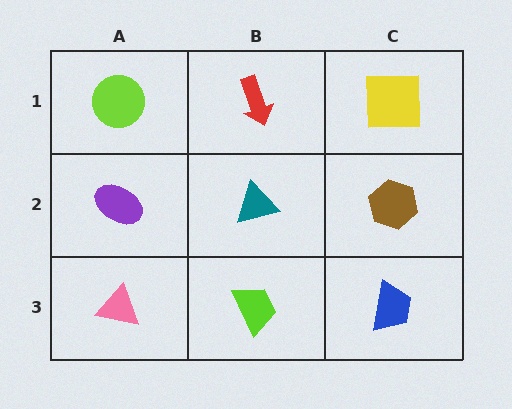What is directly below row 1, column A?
A purple ellipse.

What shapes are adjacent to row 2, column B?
A red arrow (row 1, column B), a lime trapezoid (row 3, column B), a purple ellipse (row 2, column A), a brown hexagon (row 2, column C).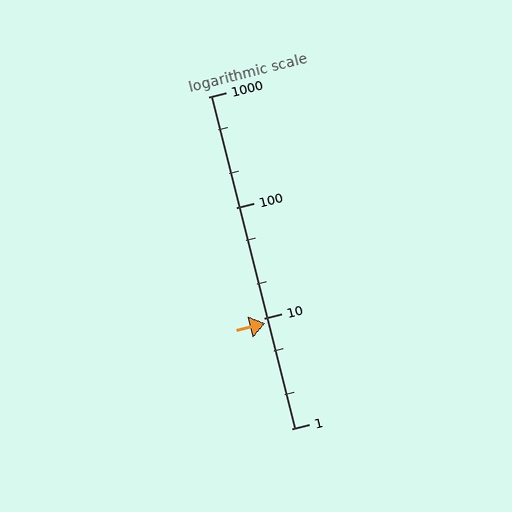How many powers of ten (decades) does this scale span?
The scale spans 3 decades, from 1 to 1000.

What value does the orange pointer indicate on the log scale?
The pointer indicates approximately 9.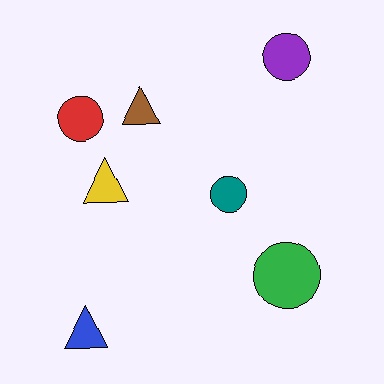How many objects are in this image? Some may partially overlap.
There are 7 objects.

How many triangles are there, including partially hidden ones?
There are 3 triangles.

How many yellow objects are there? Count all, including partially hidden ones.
There is 1 yellow object.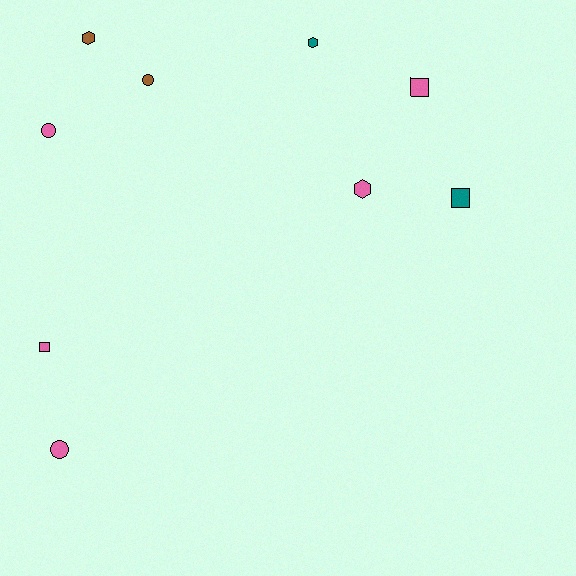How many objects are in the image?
There are 9 objects.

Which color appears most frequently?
Pink, with 5 objects.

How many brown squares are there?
There are no brown squares.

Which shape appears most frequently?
Circle, with 3 objects.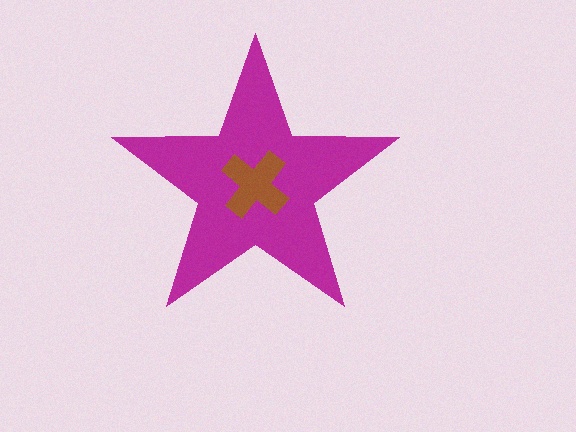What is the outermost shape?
The magenta star.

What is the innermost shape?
The brown cross.